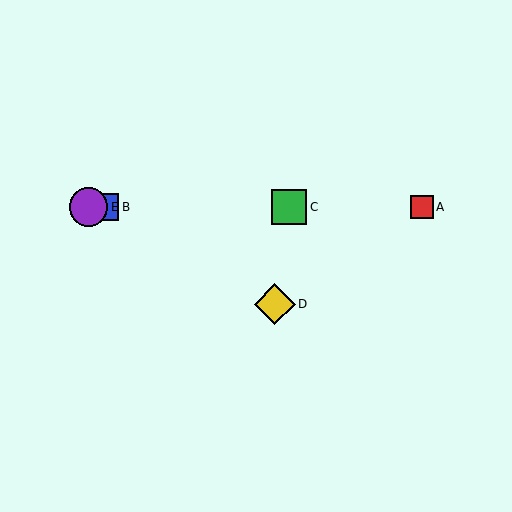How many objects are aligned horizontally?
4 objects (A, B, C, E) are aligned horizontally.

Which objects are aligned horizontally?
Objects A, B, C, E are aligned horizontally.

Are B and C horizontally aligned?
Yes, both are at y≈207.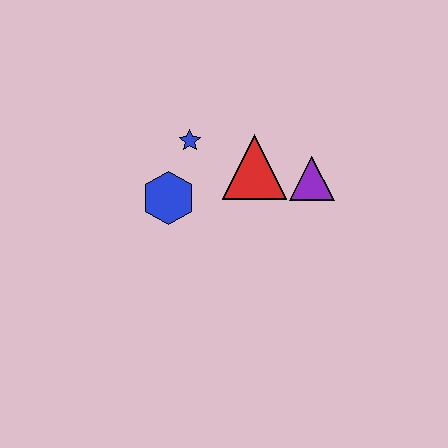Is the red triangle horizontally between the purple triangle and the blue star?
Yes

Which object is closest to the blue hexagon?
The blue star is closest to the blue hexagon.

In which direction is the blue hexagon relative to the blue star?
The blue hexagon is below the blue star.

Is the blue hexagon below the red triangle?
Yes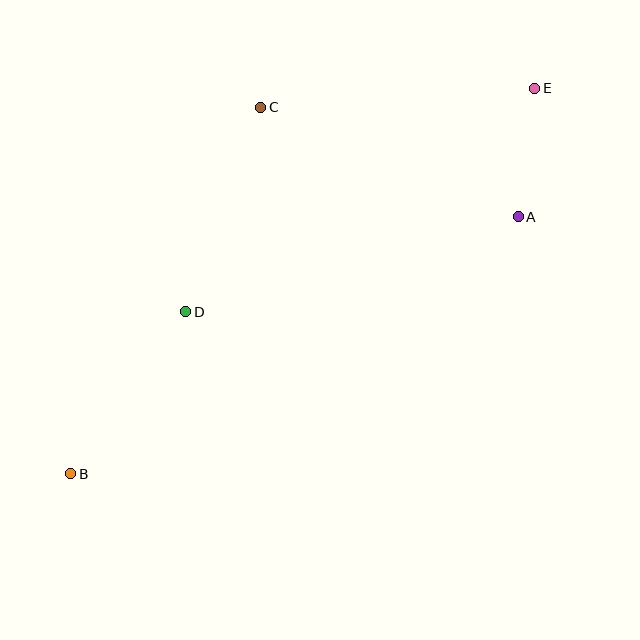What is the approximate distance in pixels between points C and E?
The distance between C and E is approximately 275 pixels.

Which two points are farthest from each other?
Points B and E are farthest from each other.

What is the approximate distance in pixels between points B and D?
The distance between B and D is approximately 198 pixels.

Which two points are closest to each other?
Points A and E are closest to each other.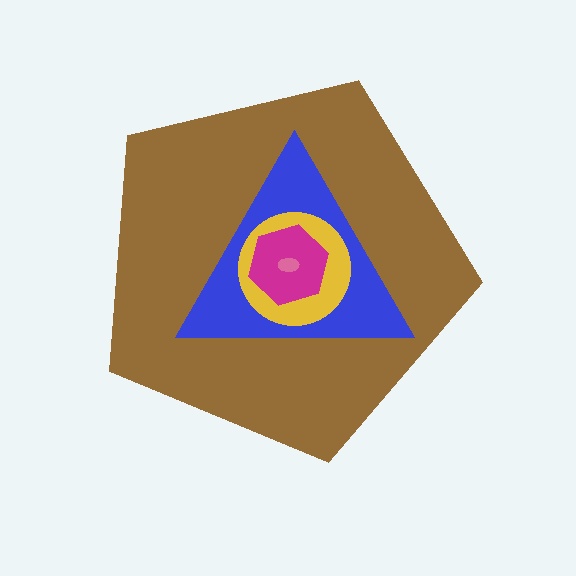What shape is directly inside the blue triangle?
The yellow circle.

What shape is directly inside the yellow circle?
The magenta hexagon.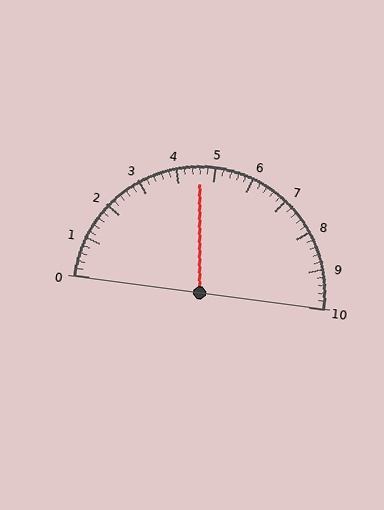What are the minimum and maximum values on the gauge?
The gauge ranges from 0 to 10.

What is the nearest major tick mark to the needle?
The nearest major tick mark is 5.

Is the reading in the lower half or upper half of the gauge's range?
The reading is in the lower half of the range (0 to 10).